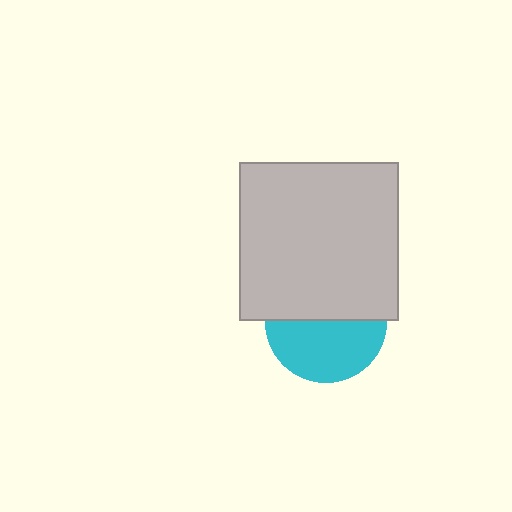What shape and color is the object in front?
The object in front is a light gray square.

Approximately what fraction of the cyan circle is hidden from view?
Roughly 49% of the cyan circle is hidden behind the light gray square.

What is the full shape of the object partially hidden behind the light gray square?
The partially hidden object is a cyan circle.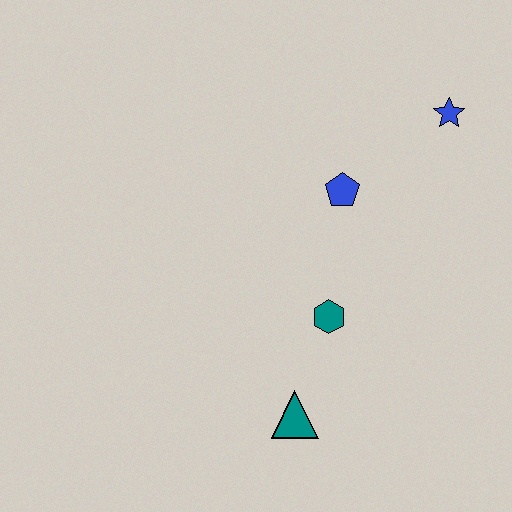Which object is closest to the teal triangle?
The teal hexagon is closest to the teal triangle.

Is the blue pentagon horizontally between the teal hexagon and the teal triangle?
No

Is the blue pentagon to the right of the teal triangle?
Yes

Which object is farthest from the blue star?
The teal triangle is farthest from the blue star.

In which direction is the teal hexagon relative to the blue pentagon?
The teal hexagon is below the blue pentagon.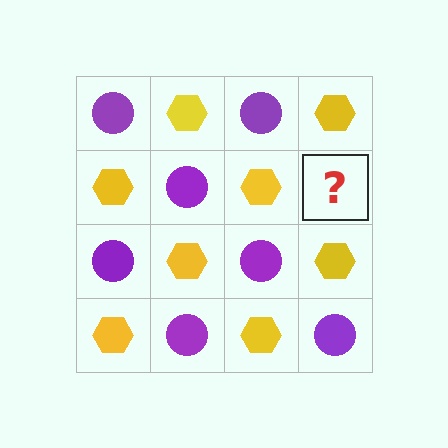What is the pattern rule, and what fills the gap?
The rule is that it alternates purple circle and yellow hexagon in a checkerboard pattern. The gap should be filled with a purple circle.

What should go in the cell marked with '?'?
The missing cell should contain a purple circle.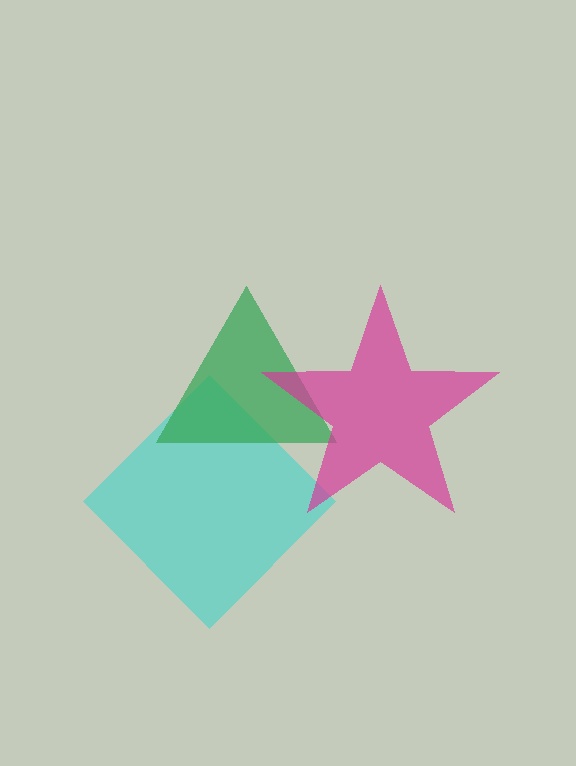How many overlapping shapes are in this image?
There are 3 overlapping shapes in the image.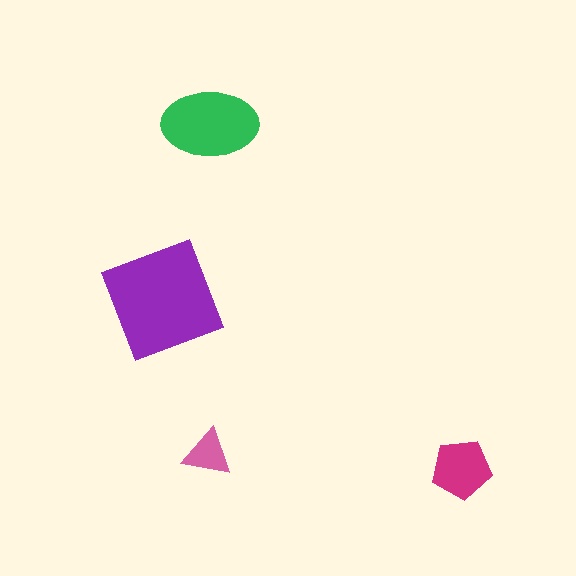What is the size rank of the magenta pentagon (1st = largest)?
3rd.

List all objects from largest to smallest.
The purple square, the green ellipse, the magenta pentagon, the pink triangle.